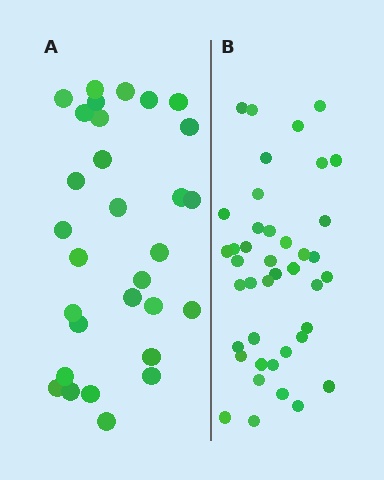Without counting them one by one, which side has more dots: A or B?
Region B (the right region) has more dots.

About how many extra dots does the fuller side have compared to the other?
Region B has roughly 12 or so more dots than region A.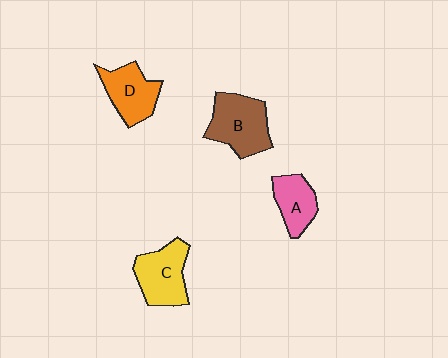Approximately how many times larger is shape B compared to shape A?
Approximately 1.5 times.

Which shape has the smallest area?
Shape A (pink).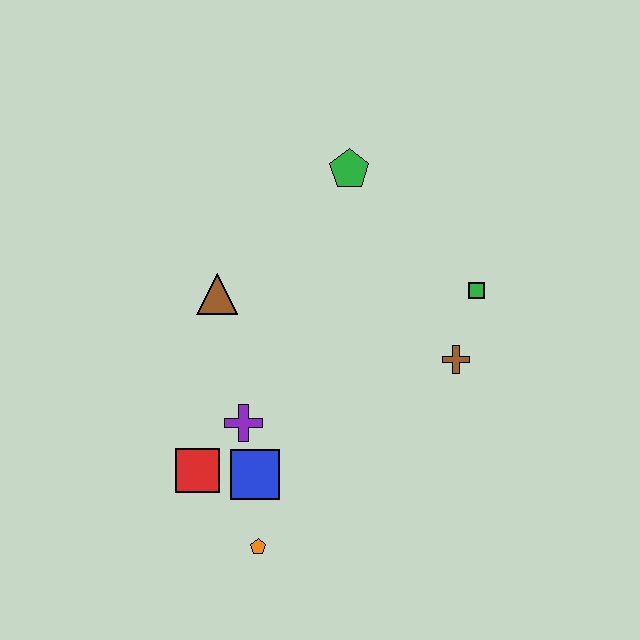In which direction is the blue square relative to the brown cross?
The blue square is to the left of the brown cross.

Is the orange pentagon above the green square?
No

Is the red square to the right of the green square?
No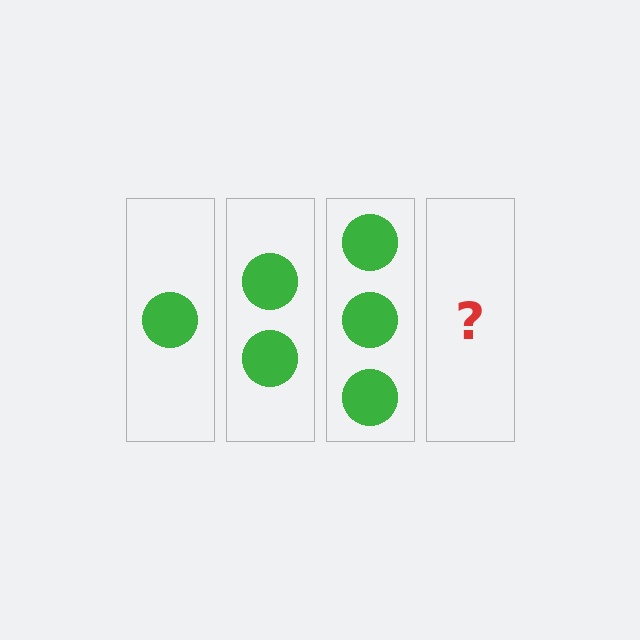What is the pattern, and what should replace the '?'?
The pattern is that each step adds one more circle. The '?' should be 4 circles.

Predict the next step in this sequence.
The next step is 4 circles.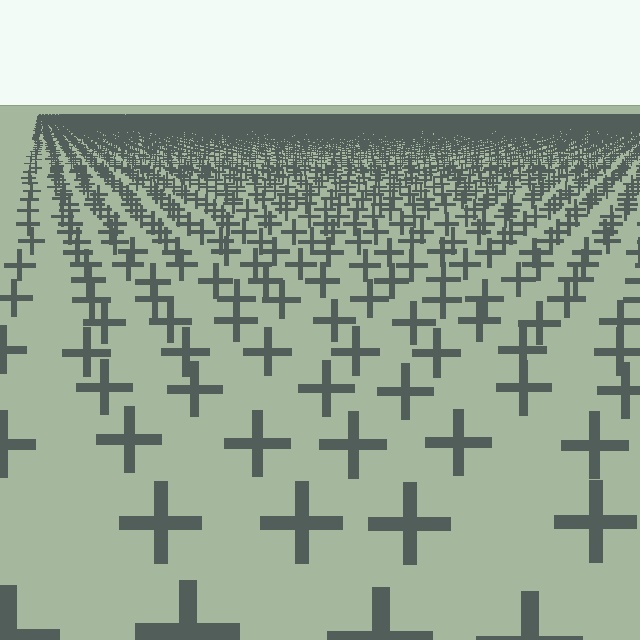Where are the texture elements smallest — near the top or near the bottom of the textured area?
Near the top.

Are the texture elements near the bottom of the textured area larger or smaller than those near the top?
Larger. Near the bottom, elements are closer to the viewer and appear at a bigger on-screen size.